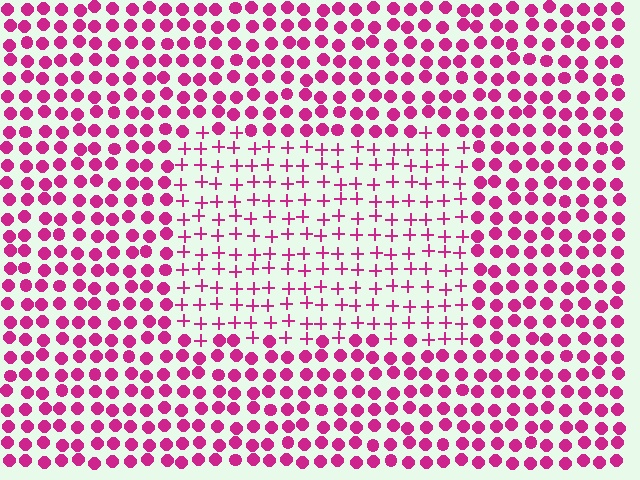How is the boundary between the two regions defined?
The boundary is defined by a change in element shape: plus signs inside vs. circles outside. All elements share the same color and spacing.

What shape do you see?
I see a rectangle.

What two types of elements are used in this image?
The image uses plus signs inside the rectangle region and circles outside it.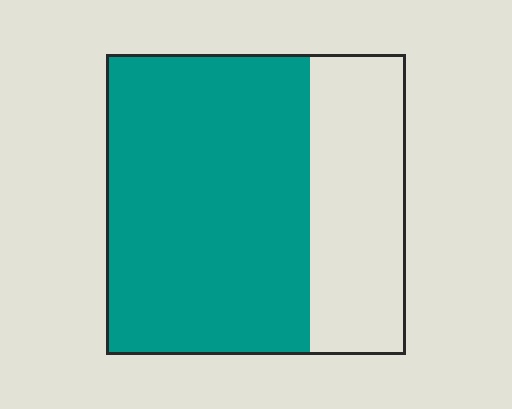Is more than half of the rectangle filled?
Yes.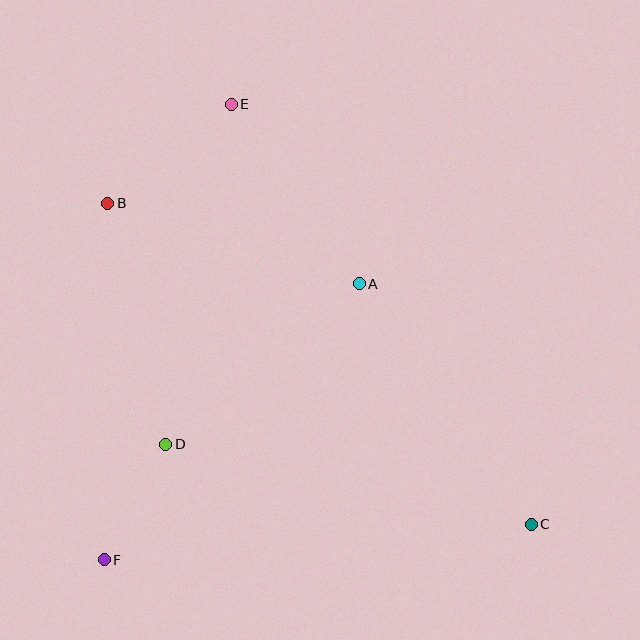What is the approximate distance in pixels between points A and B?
The distance between A and B is approximately 264 pixels.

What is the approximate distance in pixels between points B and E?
The distance between B and E is approximately 158 pixels.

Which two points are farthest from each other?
Points B and C are farthest from each other.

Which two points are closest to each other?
Points D and F are closest to each other.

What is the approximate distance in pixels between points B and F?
The distance between B and F is approximately 357 pixels.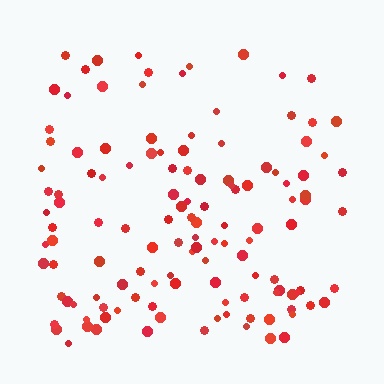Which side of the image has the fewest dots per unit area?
The top.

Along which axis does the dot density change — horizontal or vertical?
Vertical.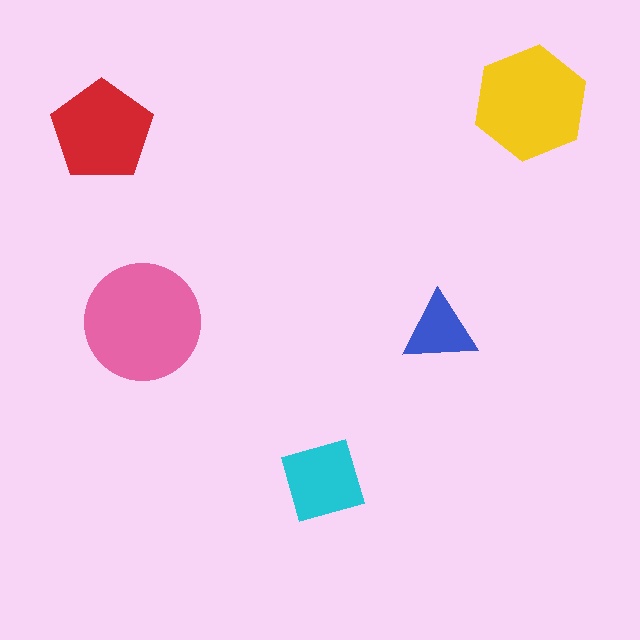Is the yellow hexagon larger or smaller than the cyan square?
Larger.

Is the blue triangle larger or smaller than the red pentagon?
Smaller.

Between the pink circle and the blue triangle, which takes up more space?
The pink circle.